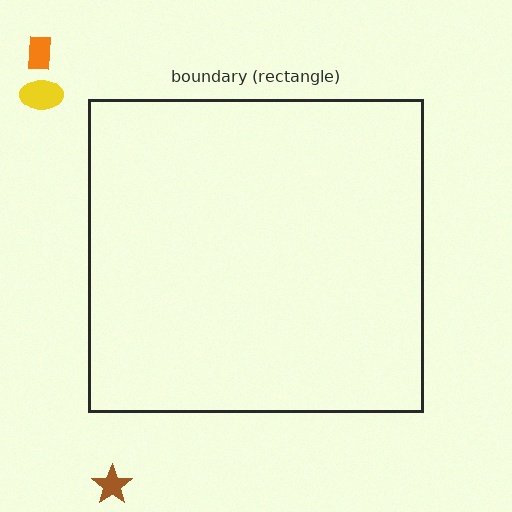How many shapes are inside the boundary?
0 inside, 3 outside.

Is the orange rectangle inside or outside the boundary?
Outside.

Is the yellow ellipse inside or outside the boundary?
Outside.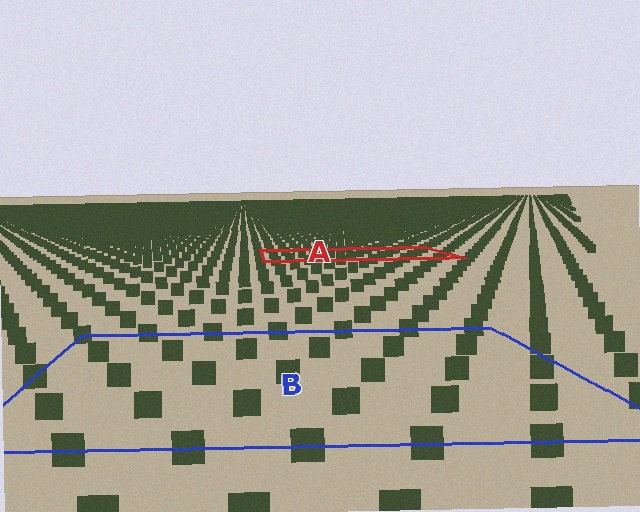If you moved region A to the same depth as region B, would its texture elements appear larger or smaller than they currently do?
They would appear larger. At a closer depth, the same texture elements are projected at a bigger on-screen size.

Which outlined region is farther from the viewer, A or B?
Region A is farther from the viewer — the texture elements inside it appear smaller and more densely packed.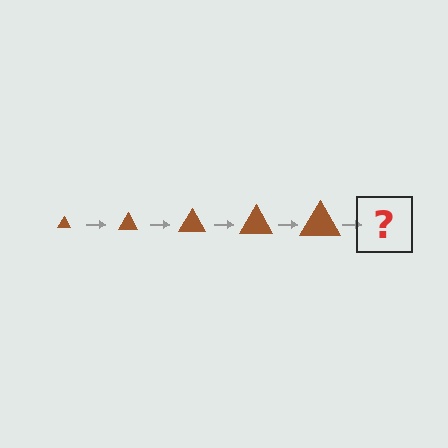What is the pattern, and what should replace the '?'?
The pattern is that the triangle gets progressively larger each step. The '?' should be a brown triangle, larger than the previous one.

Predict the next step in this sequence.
The next step is a brown triangle, larger than the previous one.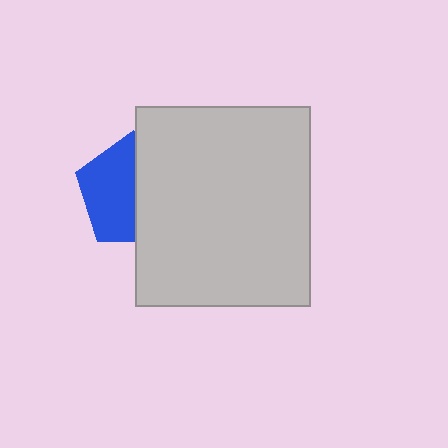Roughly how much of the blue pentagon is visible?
About half of it is visible (roughly 52%).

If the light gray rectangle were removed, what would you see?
You would see the complete blue pentagon.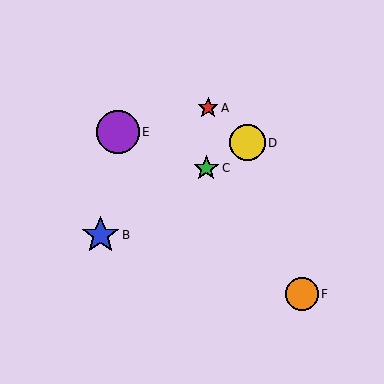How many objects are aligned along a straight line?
3 objects (B, C, D) are aligned along a straight line.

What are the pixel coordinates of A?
Object A is at (208, 108).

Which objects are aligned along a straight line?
Objects B, C, D are aligned along a straight line.